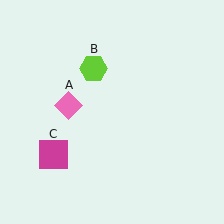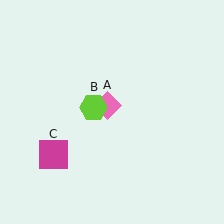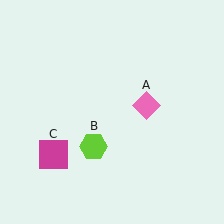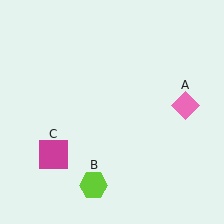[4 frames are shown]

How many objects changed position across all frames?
2 objects changed position: pink diamond (object A), lime hexagon (object B).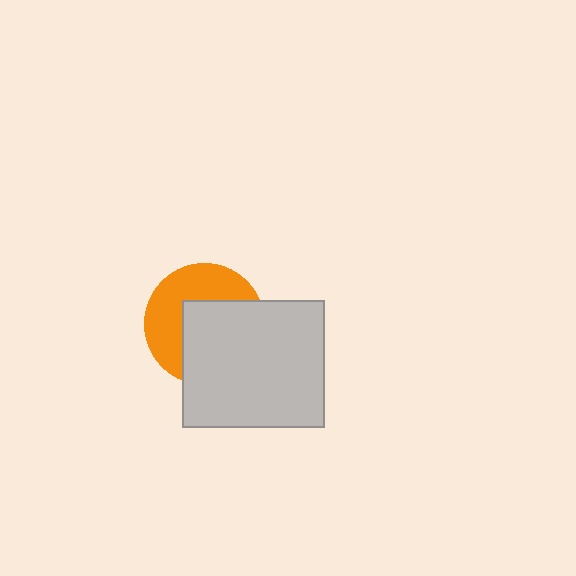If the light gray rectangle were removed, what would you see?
You would see the complete orange circle.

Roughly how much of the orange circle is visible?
About half of it is visible (roughly 46%).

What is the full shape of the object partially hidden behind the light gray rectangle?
The partially hidden object is an orange circle.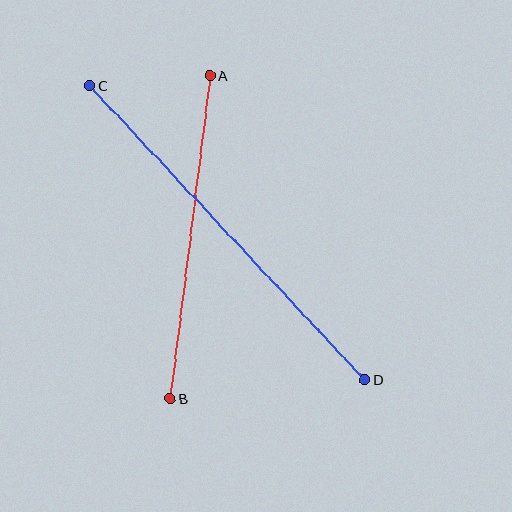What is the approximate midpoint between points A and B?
The midpoint is at approximately (190, 237) pixels.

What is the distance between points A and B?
The distance is approximately 325 pixels.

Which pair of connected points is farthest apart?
Points C and D are farthest apart.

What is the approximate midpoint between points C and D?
The midpoint is at approximately (227, 233) pixels.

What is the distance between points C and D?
The distance is approximately 403 pixels.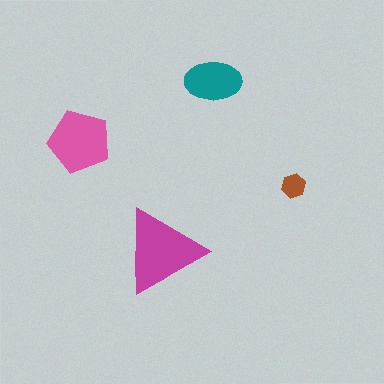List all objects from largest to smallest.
The magenta triangle, the pink pentagon, the teal ellipse, the brown hexagon.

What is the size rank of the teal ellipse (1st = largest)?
3rd.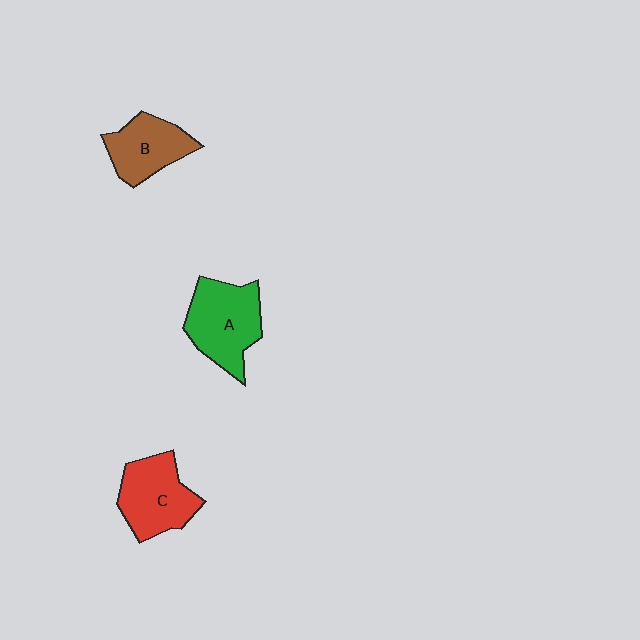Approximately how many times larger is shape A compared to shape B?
Approximately 1.3 times.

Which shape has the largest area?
Shape A (green).